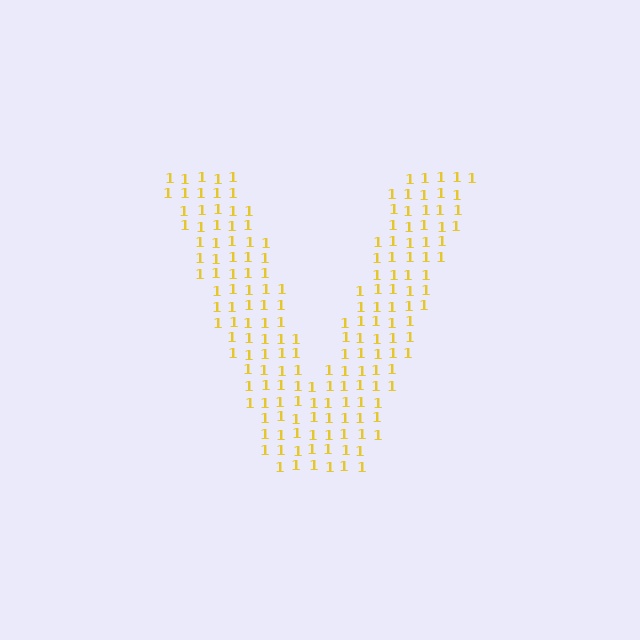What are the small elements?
The small elements are digit 1's.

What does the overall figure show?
The overall figure shows the letter V.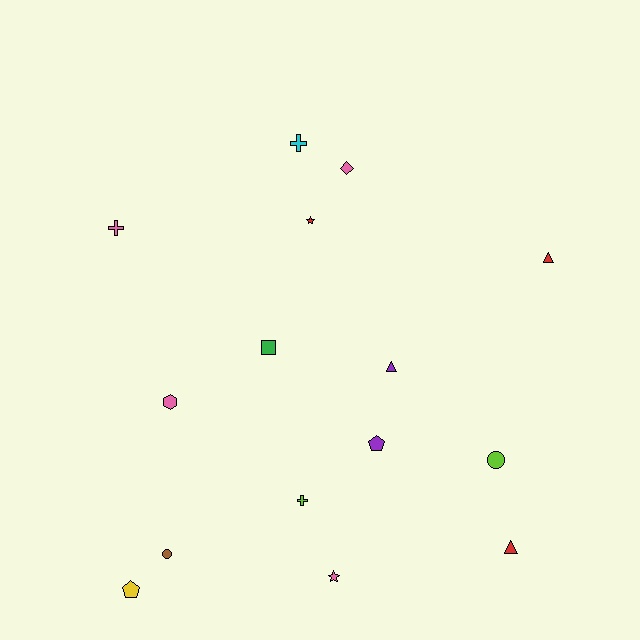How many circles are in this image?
There are 2 circles.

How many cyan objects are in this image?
There is 1 cyan object.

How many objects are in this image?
There are 15 objects.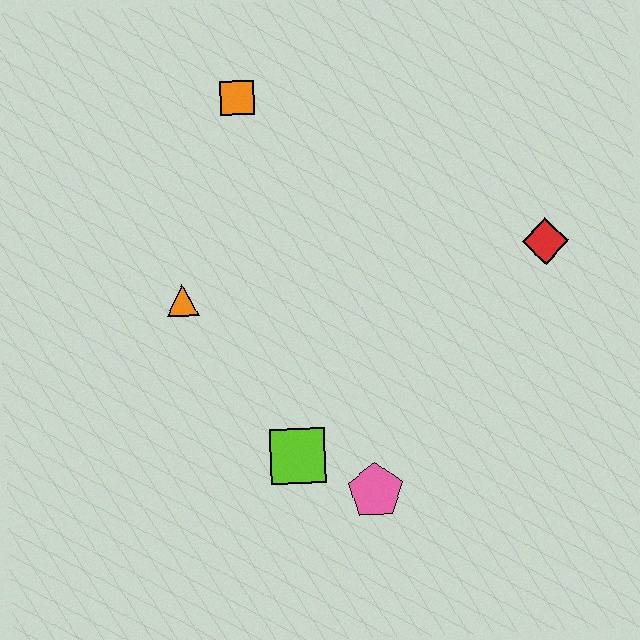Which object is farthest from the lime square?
The orange square is farthest from the lime square.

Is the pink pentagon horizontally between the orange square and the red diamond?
Yes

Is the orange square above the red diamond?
Yes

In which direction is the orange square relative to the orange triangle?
The orange square is above the orange triangle.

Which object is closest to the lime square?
The pink pentagon is closest to the lime square.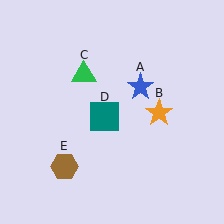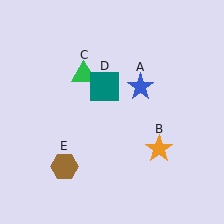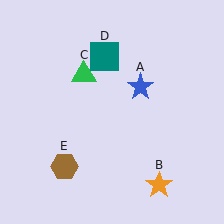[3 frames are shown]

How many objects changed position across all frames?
2 objects changed position: orange star (object B), teal square (object D).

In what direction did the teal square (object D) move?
The teal square (object D) moved up.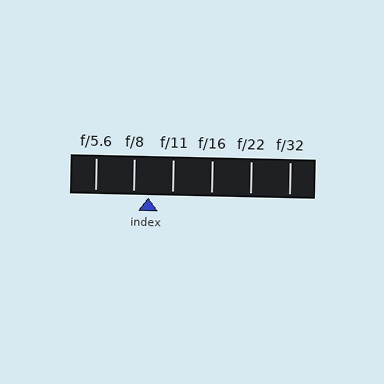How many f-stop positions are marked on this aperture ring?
There are 6 f-stop positions marked.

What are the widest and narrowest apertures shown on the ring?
The widest aperture shown is f/5.6 and the narrowest is f/32.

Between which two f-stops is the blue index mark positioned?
The index mark is between f/8 and f/11.